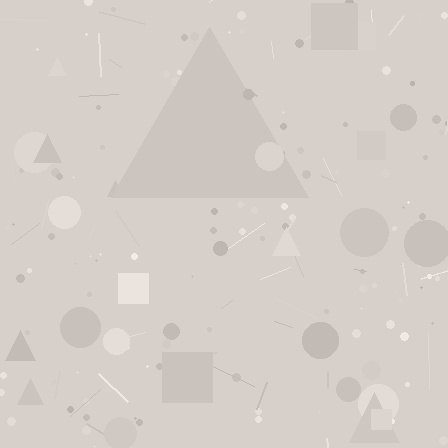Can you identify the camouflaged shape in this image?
The camouflaged shape is a triangle.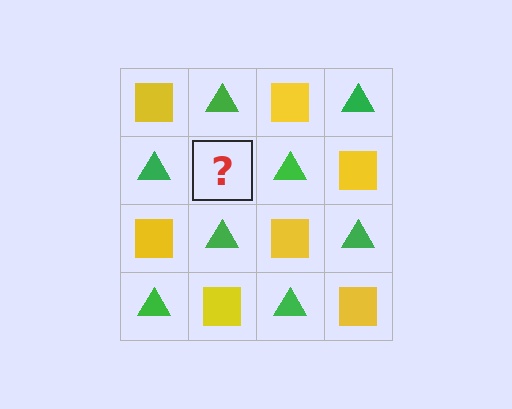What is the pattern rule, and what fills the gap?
The rule is that it alternates yellow square and green triangle in a checkerboard pattern. The gap should be filled with a yellow square.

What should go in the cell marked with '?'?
The missing cell should contain a yellow square.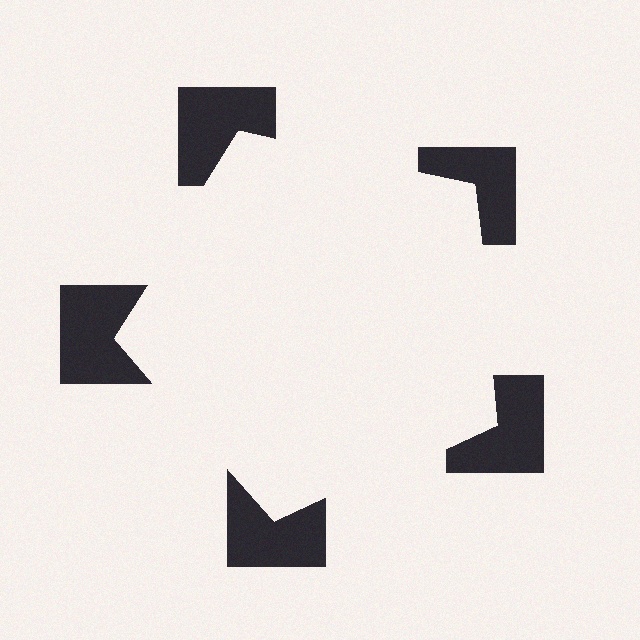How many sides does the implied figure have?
5 sides.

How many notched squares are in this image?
There are 5 — one at each vertex of the illusory pentagon.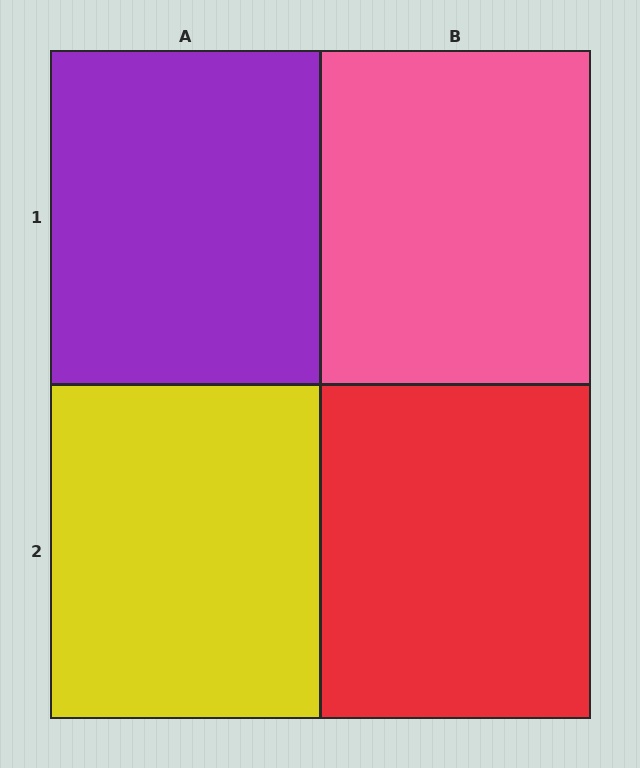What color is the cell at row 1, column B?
Pink.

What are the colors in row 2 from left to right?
Yellow, red.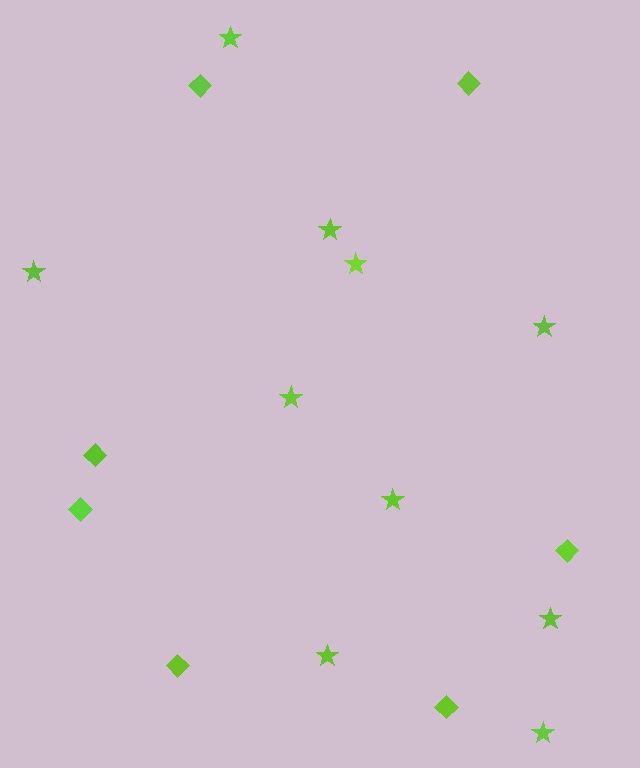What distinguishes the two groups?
There are 2 groups: one group of diamonds (7) and one group of stars (10).